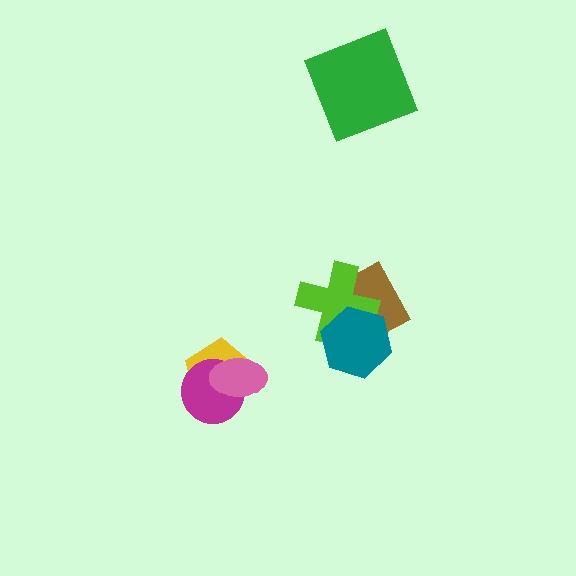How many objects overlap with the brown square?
2 objects overlap with the brown square.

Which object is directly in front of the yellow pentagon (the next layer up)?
The magenta circle is directly in front of the yellow pentagon.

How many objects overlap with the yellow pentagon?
2 objects overlap with the yellow pentagon.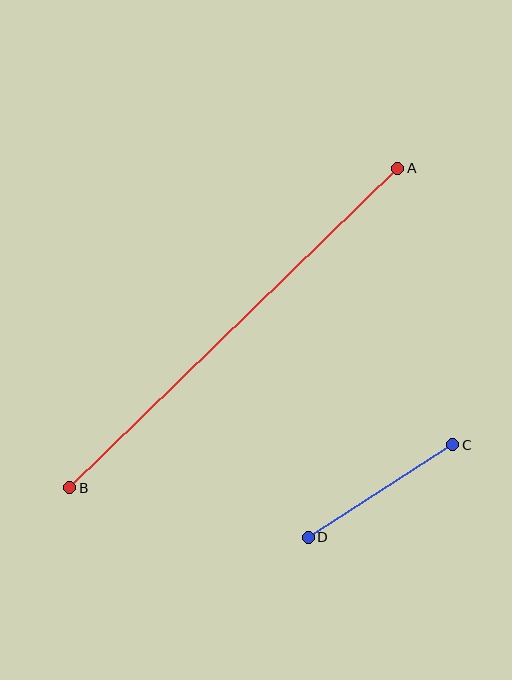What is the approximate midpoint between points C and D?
The midpoint is at approximately (381, 491) pixels.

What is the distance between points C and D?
The distance is approximately 171 pixels.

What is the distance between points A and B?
The distance is approximately 458 pixels.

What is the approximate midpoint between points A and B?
The midpoint is at approximately (234, 328) pixels.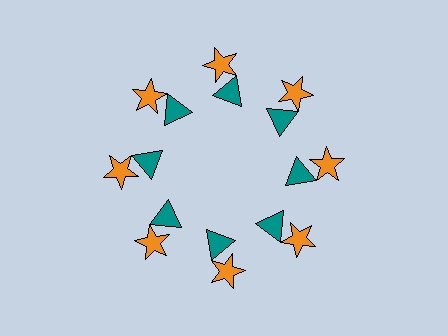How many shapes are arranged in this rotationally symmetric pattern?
There are 16 shapes, arranged in 8 groups of 2.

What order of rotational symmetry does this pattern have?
This pattern has 8-fold rotational symmetry.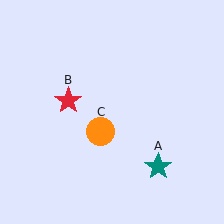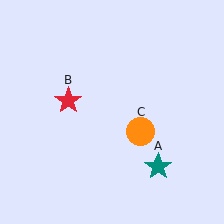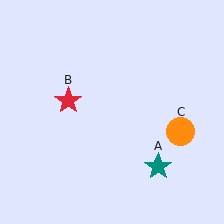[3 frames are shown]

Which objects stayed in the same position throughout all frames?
Teal star (object A) and red star (object B) remained stationary.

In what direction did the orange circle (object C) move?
The orange circle (object C) moved right.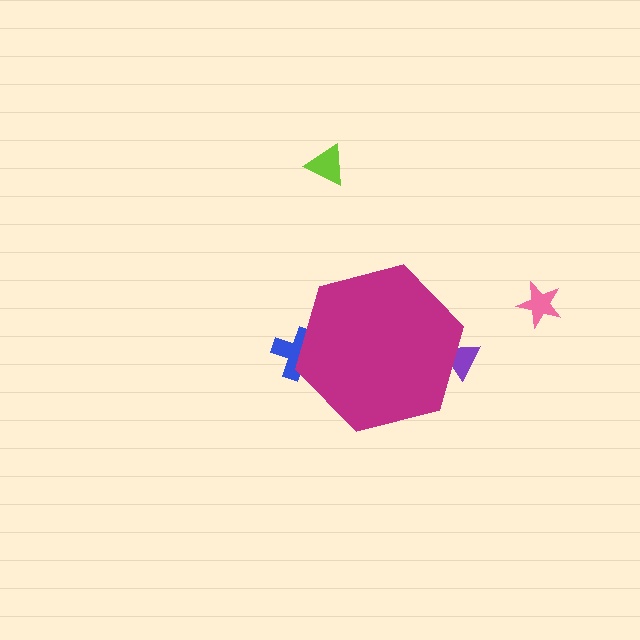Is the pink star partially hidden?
No, the pink star is fully visible.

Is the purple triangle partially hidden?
Yes, the purple triangle is partially hidden behind the magenta hexagon.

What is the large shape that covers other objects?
A magenta hexagon.